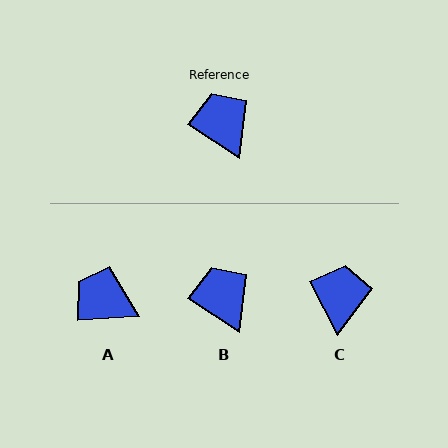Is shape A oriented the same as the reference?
No, it is off by about 37 degrees.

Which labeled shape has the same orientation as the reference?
B.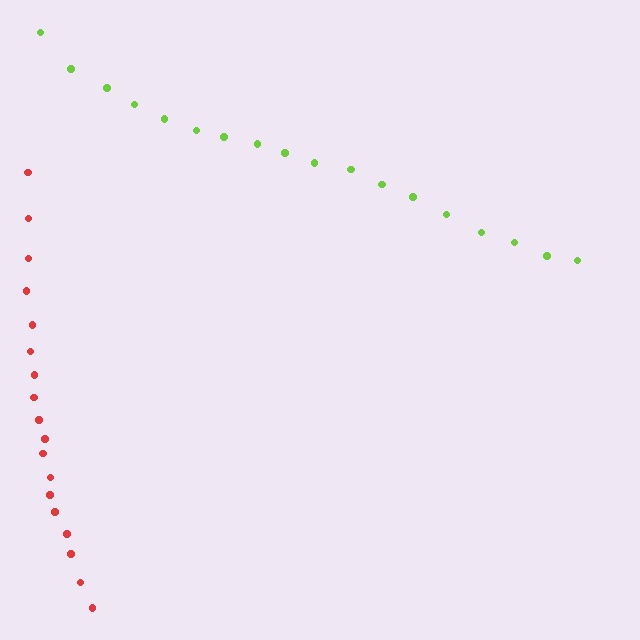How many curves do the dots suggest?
There are 2 distinct paths.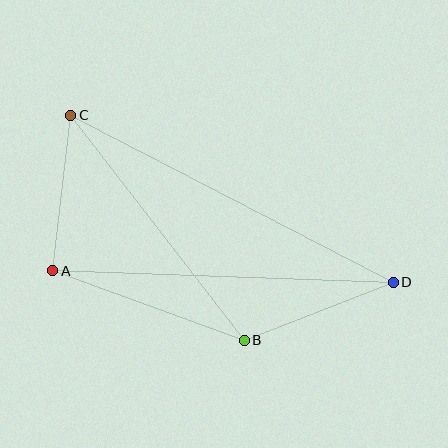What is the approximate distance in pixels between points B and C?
The distance between B and C is approximately 284 pixels.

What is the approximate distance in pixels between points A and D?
The distance between A and D is approximately 341 pixels.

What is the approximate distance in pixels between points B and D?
The distance between B and D is approximately 160 pixels.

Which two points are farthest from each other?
Points C and D are farthest from each other.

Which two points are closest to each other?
Points A and C are closest to each other.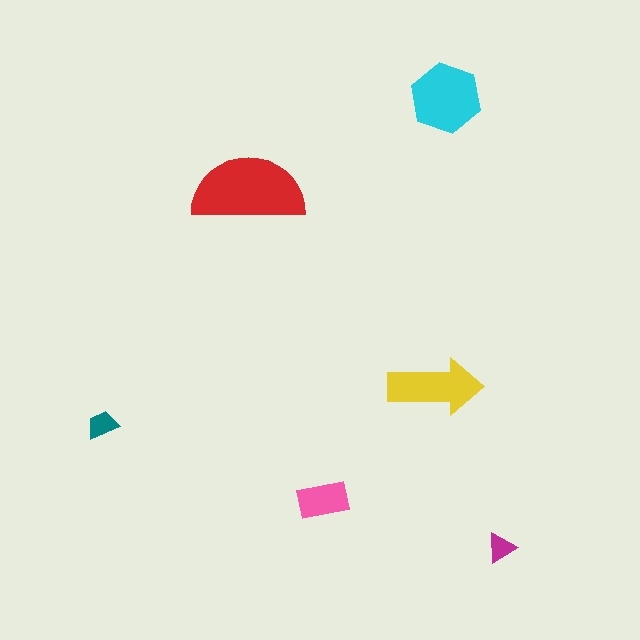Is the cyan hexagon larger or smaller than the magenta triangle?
Larger.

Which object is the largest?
The red semicircle.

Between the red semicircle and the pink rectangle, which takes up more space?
The red semicircle.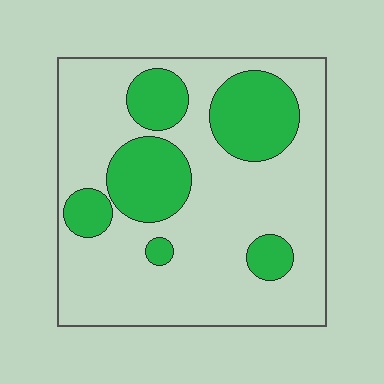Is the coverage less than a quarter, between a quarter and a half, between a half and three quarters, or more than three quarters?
Between a quarter and a half.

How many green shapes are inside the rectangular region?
6.